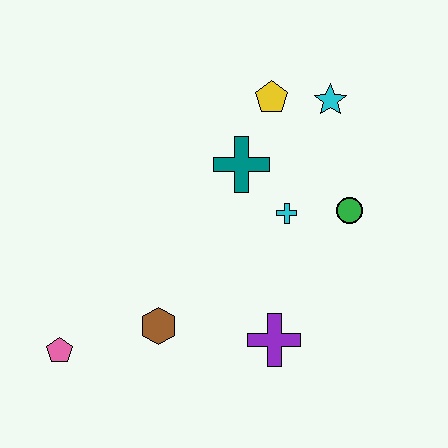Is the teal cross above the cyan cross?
Yes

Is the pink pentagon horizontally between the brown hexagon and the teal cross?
No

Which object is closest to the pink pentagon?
The brown hexagon is closest to the pink pentagon.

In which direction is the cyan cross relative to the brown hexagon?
The cyan cross is to the right of the brown hexagon.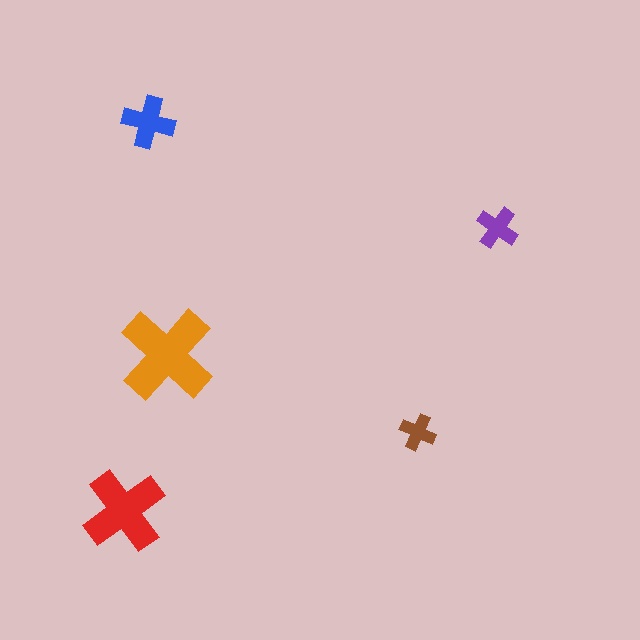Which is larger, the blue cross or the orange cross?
The orange one.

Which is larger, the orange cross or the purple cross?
The orange one.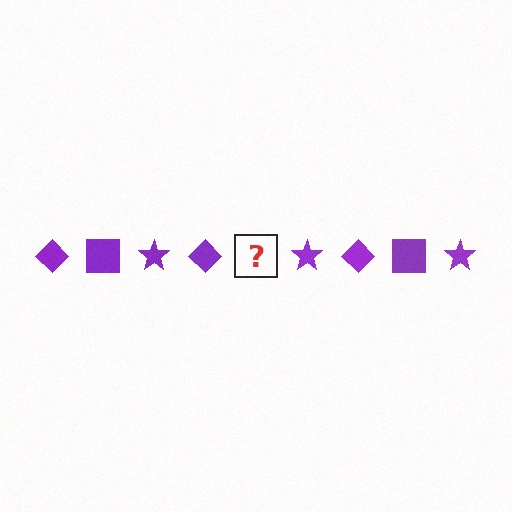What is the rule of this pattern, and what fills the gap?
The rule is that the pattern cycles through diamond, square, star shapes in purple. The gap should be filled with a purple square.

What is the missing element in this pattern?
The missing element is a purple square.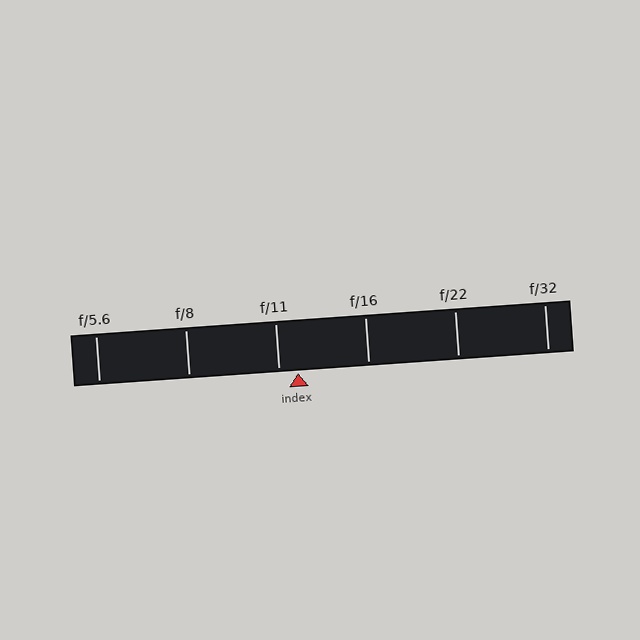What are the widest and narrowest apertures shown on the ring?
The widest aperture shown is f/5.6 and the narrowest is f/32.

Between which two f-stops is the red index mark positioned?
The index mark is between f/11 and f/16.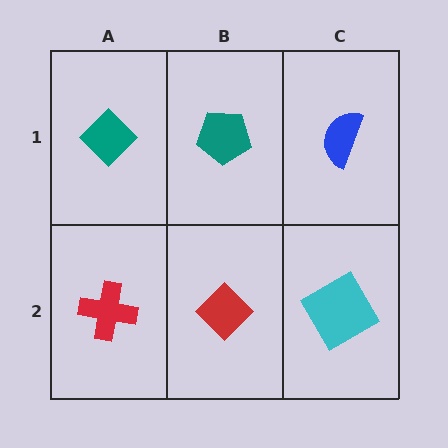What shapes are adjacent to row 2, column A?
A teal diamond (row 1, column A), a red diamond (row 2, column B).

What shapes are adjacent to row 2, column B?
A teal pentagon (row 1, column B), a red cross (row 2, column A), a cyan square (row 2, column C).